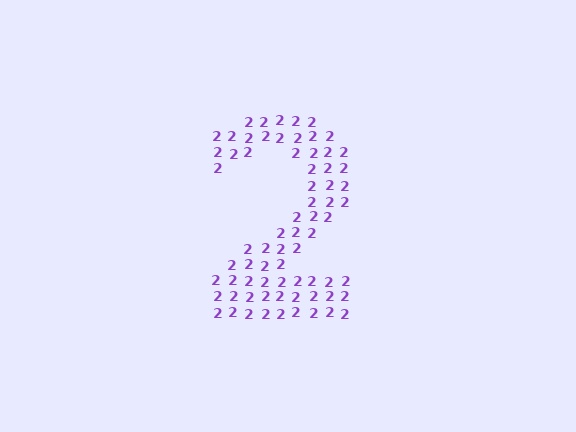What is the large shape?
The large shape is the digit 2.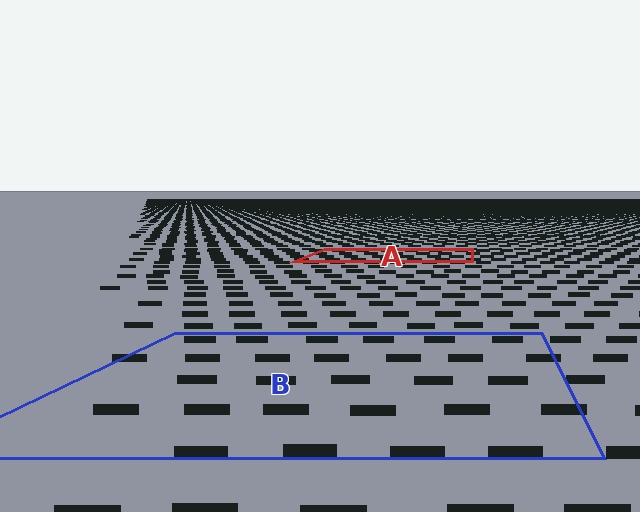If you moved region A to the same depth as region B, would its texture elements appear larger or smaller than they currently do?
They would appear larger. At a closer depth, the same texture elements are projected at a bigger on-screen size.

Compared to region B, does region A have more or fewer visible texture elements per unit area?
Region A has more texture elements per unit area — they are packed more densely because it is farther away.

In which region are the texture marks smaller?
The texture marks are smaller in region A, because it is farther away.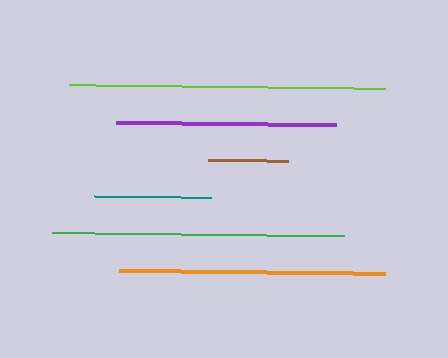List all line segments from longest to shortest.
From longest to shortest: lime, green, orange, purple, teal, brown.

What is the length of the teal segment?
The teal segment is approximately 117 pixels long.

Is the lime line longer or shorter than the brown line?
The lime line is longer than the brown line.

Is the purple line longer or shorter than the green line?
The green line is longer than the purple line.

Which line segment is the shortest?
The brown line is the shortest at approximately 80 pixels.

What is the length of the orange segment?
The orange segment is approximately 266 pixels long.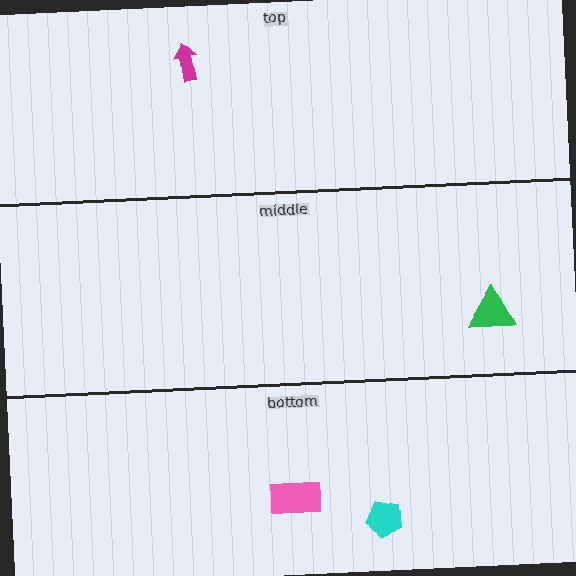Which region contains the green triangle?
The middle region.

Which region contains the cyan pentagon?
The bottom region.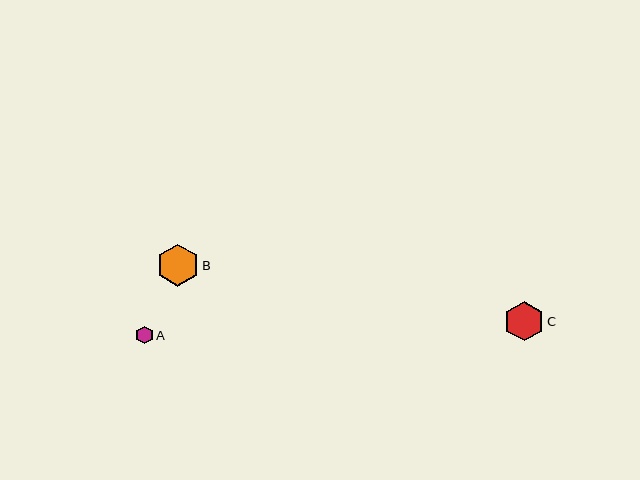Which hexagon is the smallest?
Hexagon A is the smallest with a size of approximately 18 pixels.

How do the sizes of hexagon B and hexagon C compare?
Hexagon B and hexagon C are approximately the same size.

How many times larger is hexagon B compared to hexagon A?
Hexagon B is approximately 2.3 times the size of hexagon A.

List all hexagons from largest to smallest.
From largest to smallest: B, C, A.